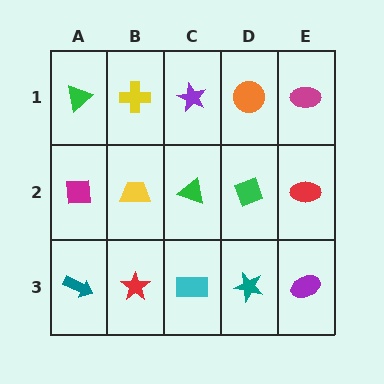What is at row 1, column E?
A magenta ellipse.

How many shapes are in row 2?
5 shapes.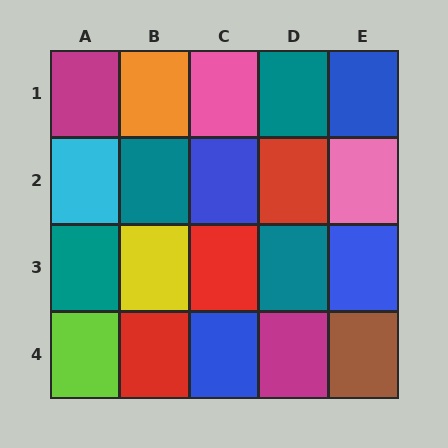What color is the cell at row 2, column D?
Red.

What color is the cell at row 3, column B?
Yellow.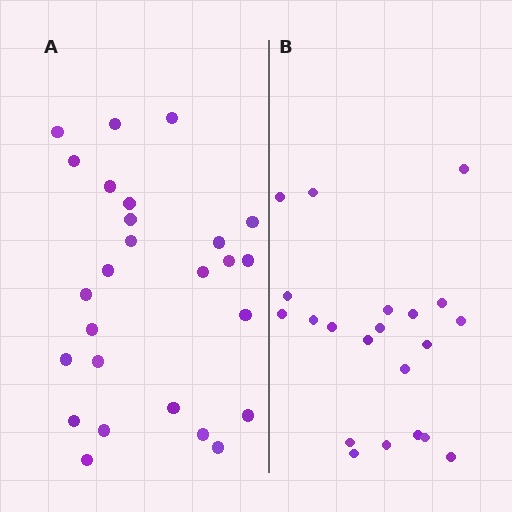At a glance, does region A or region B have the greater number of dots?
Region A (the left region) has more dots.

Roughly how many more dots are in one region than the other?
Region A has about 5 more dots than region B.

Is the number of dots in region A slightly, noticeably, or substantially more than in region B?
Region A has only slightly more — the two regions are fairly close. The ratio is roughly 1.2 to 1.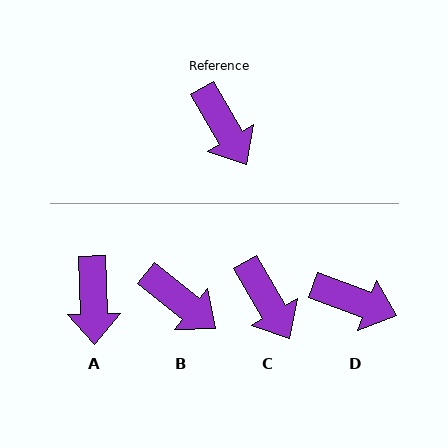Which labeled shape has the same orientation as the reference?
C.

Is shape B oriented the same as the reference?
No, it is off by about 21 degrees.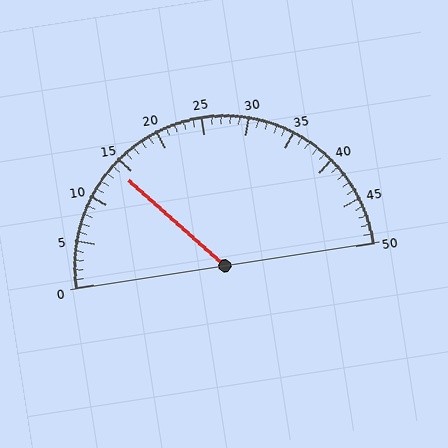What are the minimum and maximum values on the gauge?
The gauge ranges from 0 to 50.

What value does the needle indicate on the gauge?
The needle indicates approximately 14.